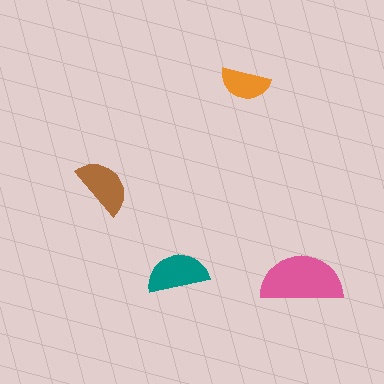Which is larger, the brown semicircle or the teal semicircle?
The teal one.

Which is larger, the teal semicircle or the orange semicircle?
The teal one.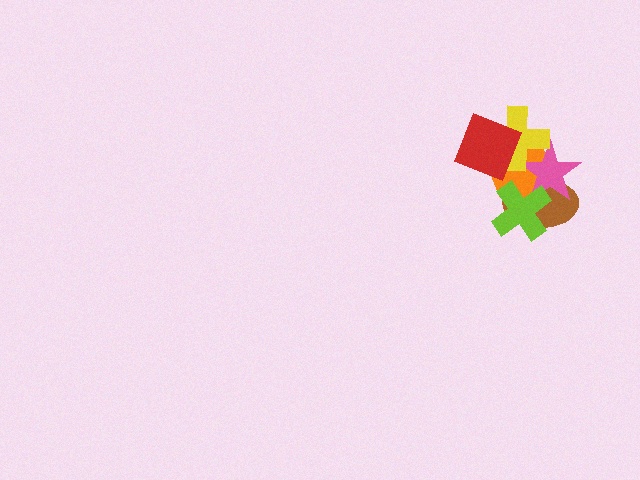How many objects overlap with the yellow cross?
3 objects overlap with the yellow cross.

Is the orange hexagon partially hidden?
Yes, it is partially covered by another shape.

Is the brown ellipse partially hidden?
Yes, it is partially covered by another shape.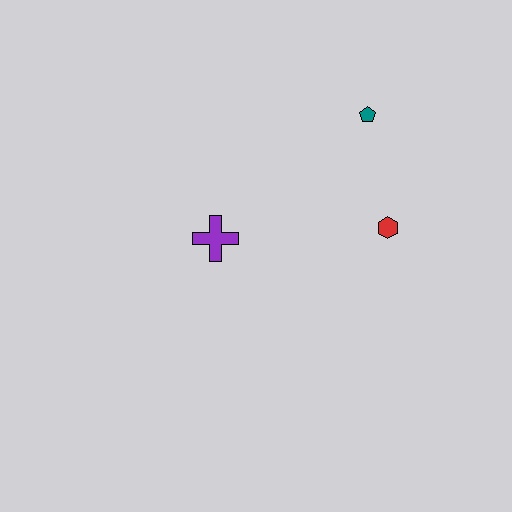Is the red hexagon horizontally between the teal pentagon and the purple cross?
No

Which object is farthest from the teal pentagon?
The purple cross is farthest from the teal pentagon.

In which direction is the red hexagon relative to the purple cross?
The red hexagon is to the right of the purple cross.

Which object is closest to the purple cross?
The red hexagon is closest to the purple cross.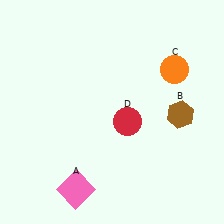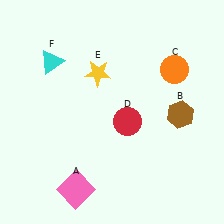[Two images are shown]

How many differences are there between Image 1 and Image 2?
There are 2 differences between the two images.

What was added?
A yellow star (E), a cyan triangle (F) were added in Image 2.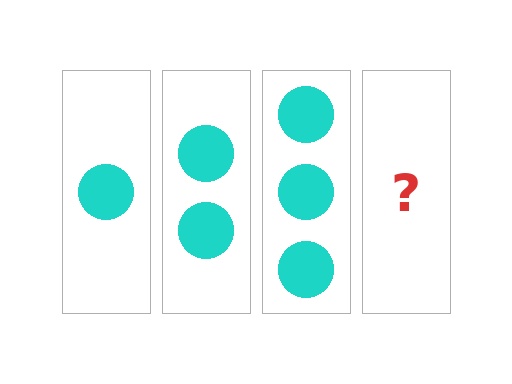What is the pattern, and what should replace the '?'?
The pattern is that each step adds one more circle. The '?' should be 4 circles.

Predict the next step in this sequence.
The next step is 4 circles.